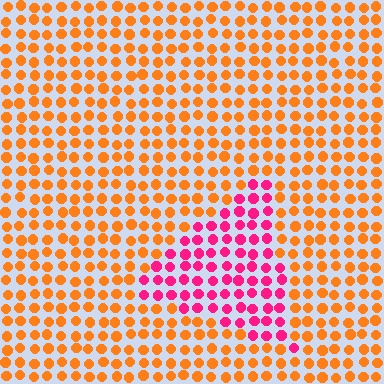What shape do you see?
I see a triangle.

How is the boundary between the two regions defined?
The boundary is defined purely by a slight shift in hue (about 56 degrees). Spacing, size, and orientation are identical on both sides.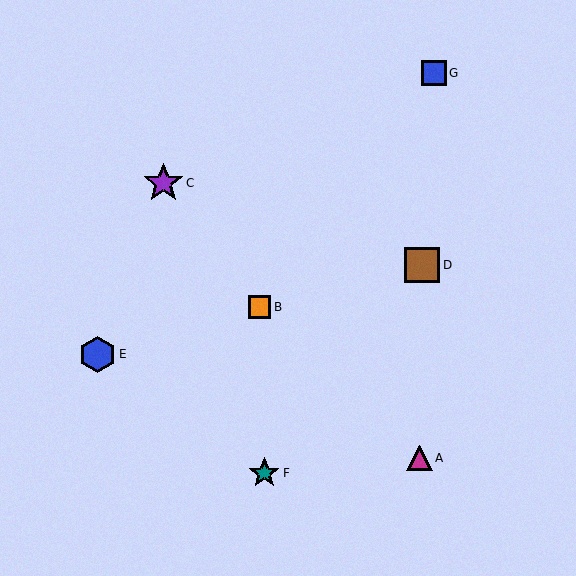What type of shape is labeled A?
Shape A is a magenta triangle.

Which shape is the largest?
The purple star (labeled C) is the largest.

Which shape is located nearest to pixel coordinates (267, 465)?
The teal star (labeled F) at (264, 473) is nearest to that location.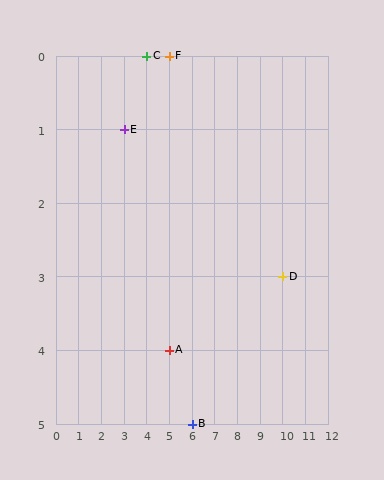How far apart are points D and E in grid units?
Points D and E are 7 columns and 2 rows apart (about 7.3 grid units diagonally).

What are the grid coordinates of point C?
Point C is at grid coordinates (4, 0).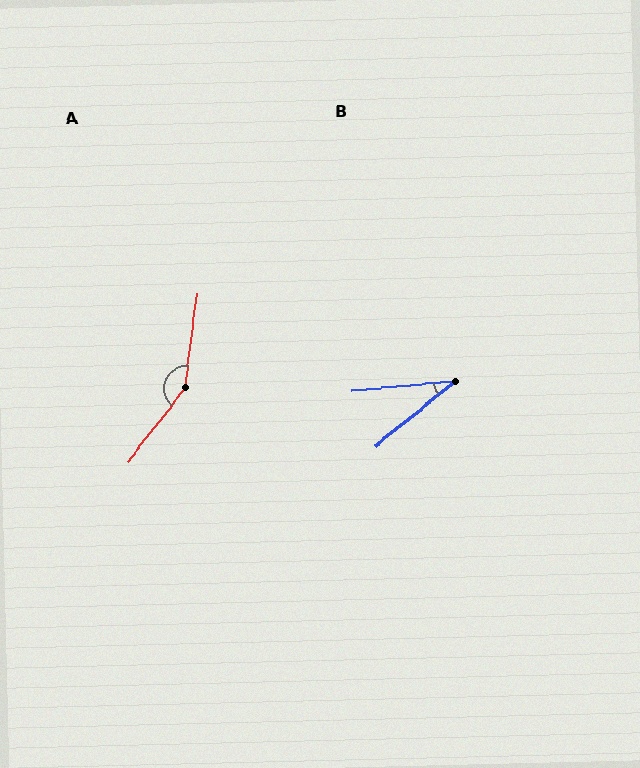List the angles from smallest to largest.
B (34°), A (150°).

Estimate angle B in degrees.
Approximately 34 degrees.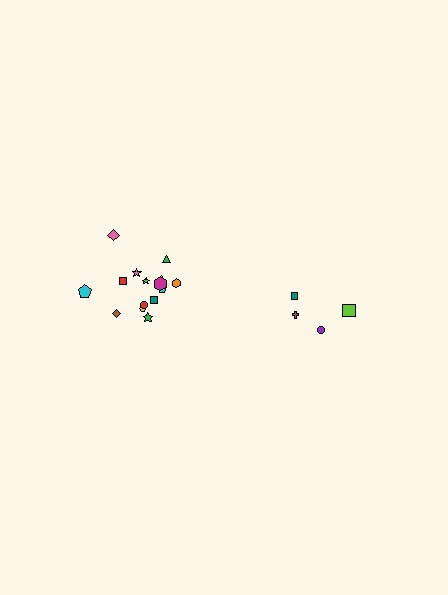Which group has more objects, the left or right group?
The left group.